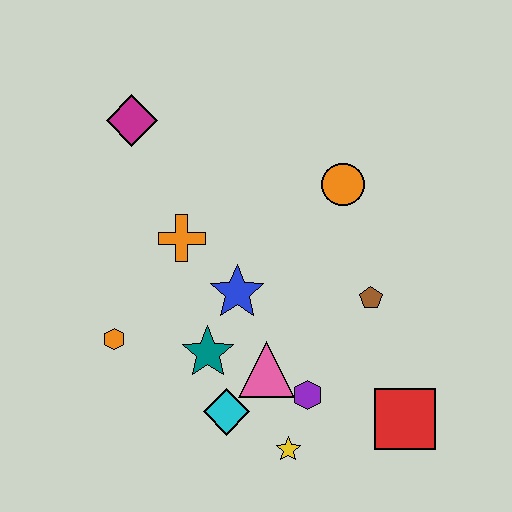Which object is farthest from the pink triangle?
The magenta diamond is farthest from the pink triangle.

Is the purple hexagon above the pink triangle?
No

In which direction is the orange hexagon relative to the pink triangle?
The orange hexagon is to the left of the pink triangle.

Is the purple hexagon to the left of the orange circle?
Yes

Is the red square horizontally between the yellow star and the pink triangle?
No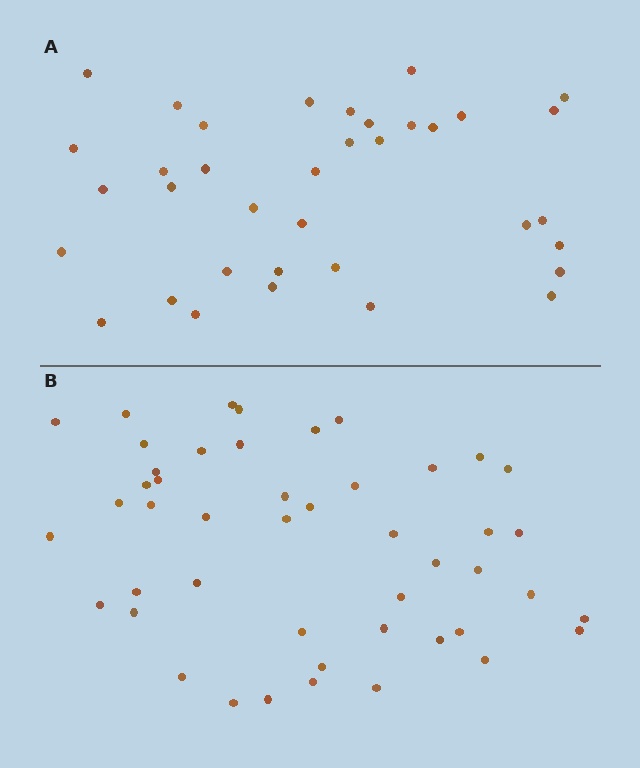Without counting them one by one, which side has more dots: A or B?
Region B (the bottom region) has more dots.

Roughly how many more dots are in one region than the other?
Region B has roughly 12 or so more dots than region A.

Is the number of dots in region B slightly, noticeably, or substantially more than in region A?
Region B has noticeably more, but not dramatically so. The ratio is roughly 1.3 to 1.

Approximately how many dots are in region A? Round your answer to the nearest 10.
About 40 dots. (The exact count is 36, which rounds to 40.)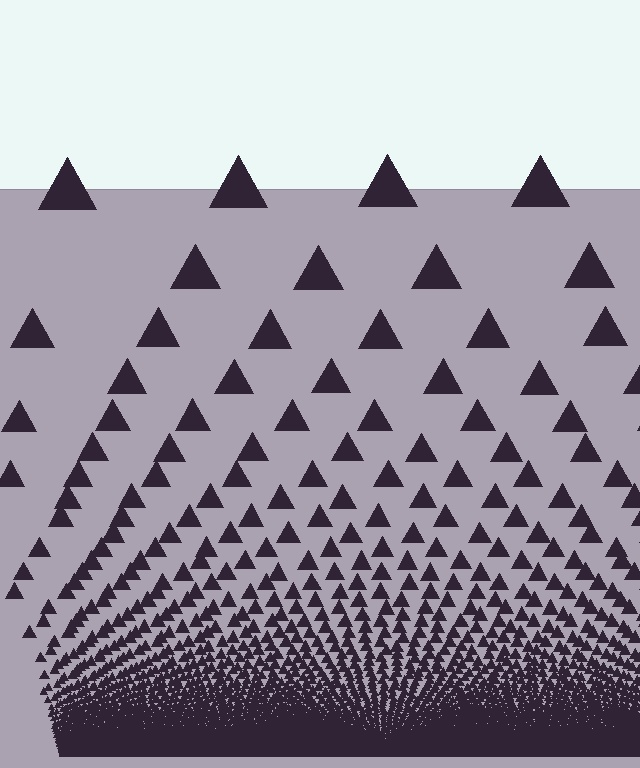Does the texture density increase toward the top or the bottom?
Density increases toward the bottom.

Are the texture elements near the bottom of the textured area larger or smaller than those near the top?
Smaller. The gradient is inverted — elements near the bottom are smaller and denser.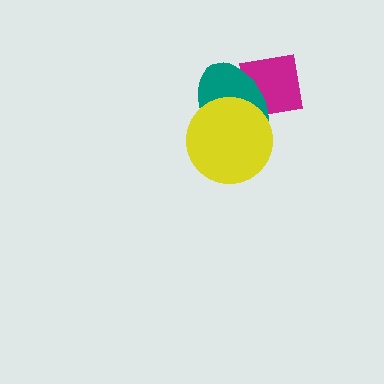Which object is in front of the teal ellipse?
The yellow circle is in front of the teal ellipse.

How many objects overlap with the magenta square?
1 object overlaps with the magenta square.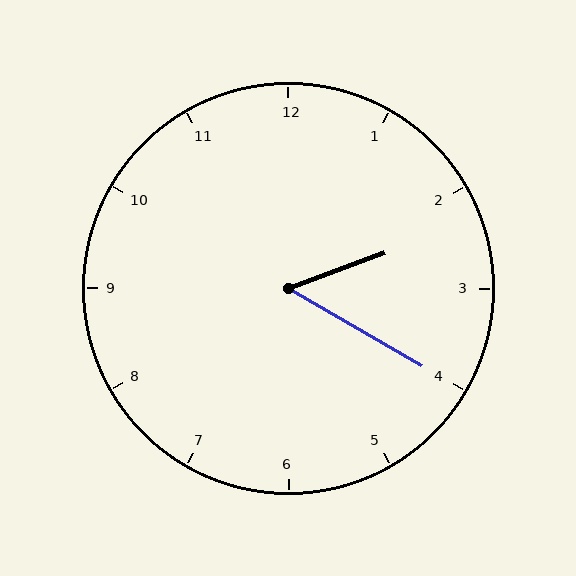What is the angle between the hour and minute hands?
Approximately 50 degrees.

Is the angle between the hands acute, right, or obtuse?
It is acute.